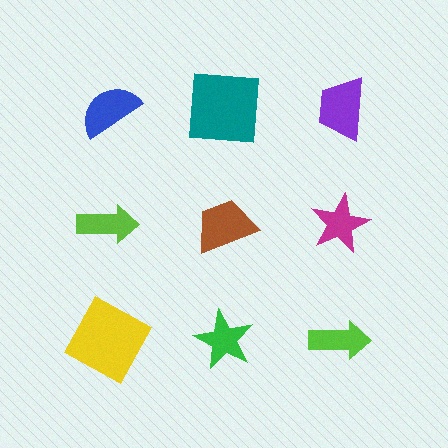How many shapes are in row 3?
3 shapes.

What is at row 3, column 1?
A yellow square.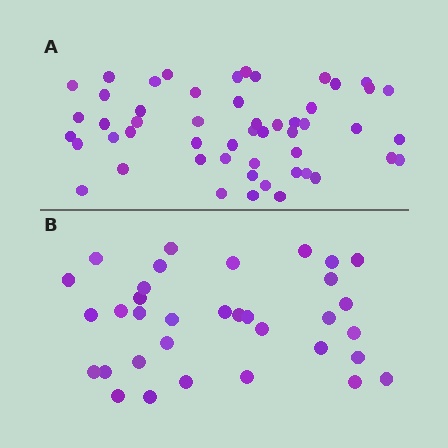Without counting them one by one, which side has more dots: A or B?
Region A (the top region) has more dots.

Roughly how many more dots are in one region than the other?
Region A has approximately 20 more dots than region B.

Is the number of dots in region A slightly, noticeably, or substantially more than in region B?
Region A has substantially more. The ratio is roughly 1.5 to 1.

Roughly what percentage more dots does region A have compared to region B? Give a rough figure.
About 55% more.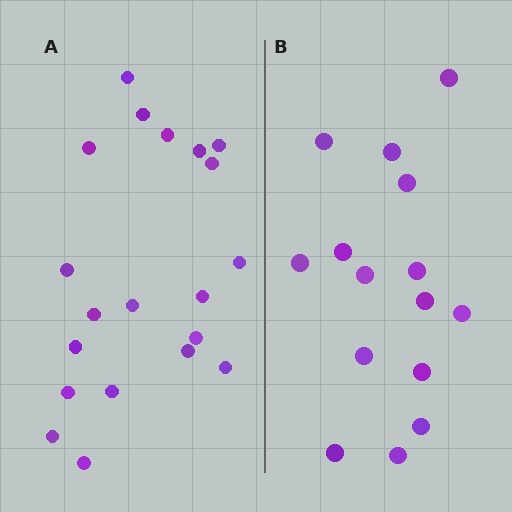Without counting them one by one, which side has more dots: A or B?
Region A (the left region) has more dots.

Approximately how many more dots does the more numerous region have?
Region A has about 5 more dots than region B.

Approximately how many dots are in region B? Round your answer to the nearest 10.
About 20 dots. (The exact count is 15, which rounds to 20.)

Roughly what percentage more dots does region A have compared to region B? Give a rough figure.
About 35% more.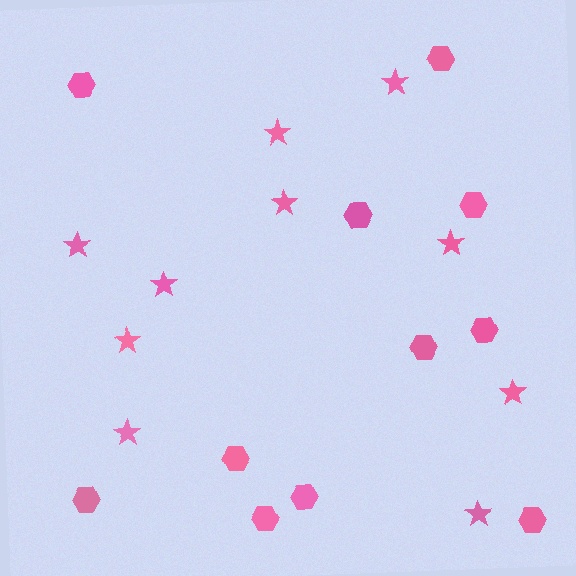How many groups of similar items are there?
There are 2 groups: one group of stars (10) and one group of hexagons (11).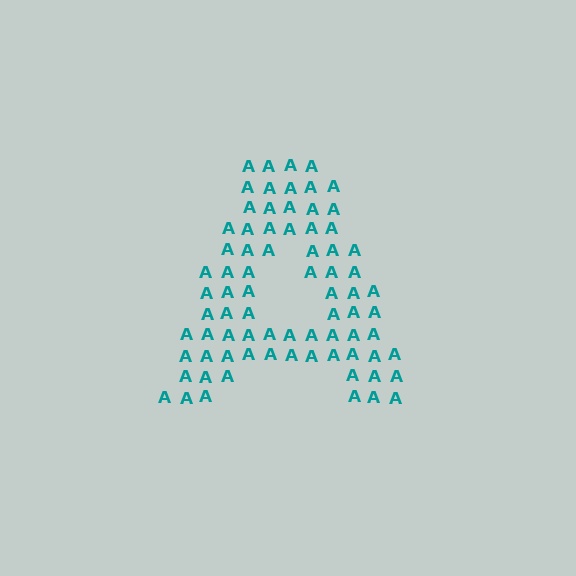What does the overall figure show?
The overall figure shows the letter A.